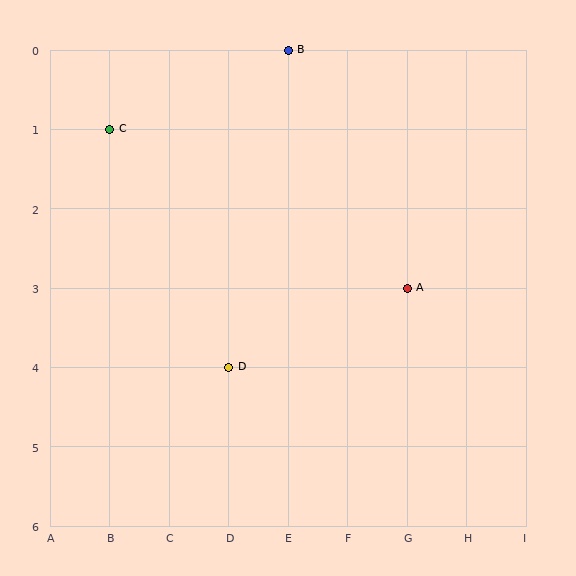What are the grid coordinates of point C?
Point C is at grid coordinates (B, 1).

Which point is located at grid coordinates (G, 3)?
Point A is at (G, 3).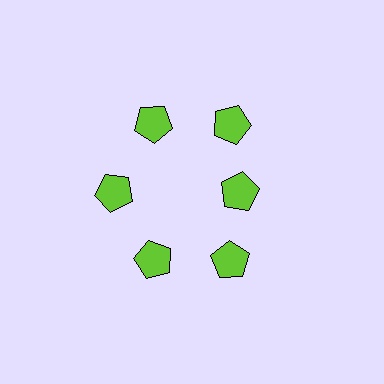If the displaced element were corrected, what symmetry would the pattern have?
It would have 6-fold rotational symmetry — the pattern would map onto itself every 60 degrees.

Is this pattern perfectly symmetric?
No. The 6 lime pentagons are arranged in a ring, but one element near the 3 o'clock position is pulled inward toward the center, breaking the 6-fold rotational symmetry.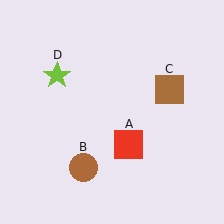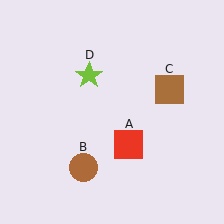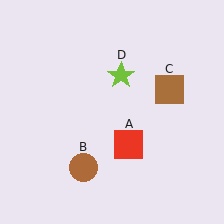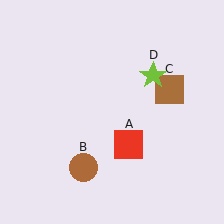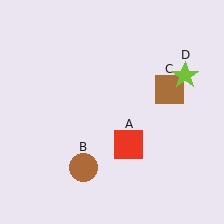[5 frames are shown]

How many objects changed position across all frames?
1 object changed position: lime star (object D).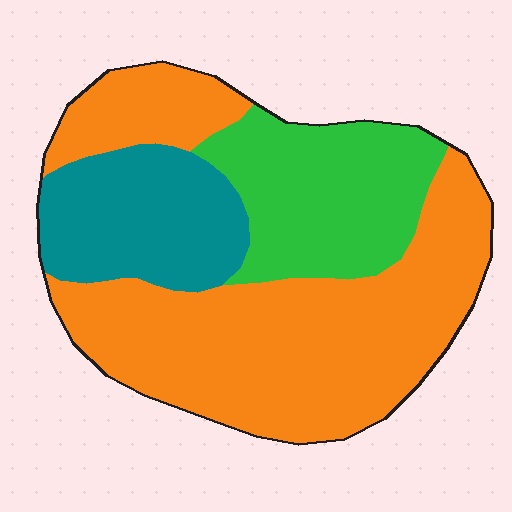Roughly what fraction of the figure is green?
Green takes up about one quarter (1/4) of the figure.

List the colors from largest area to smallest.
From largest to smallest: orange, green, teal.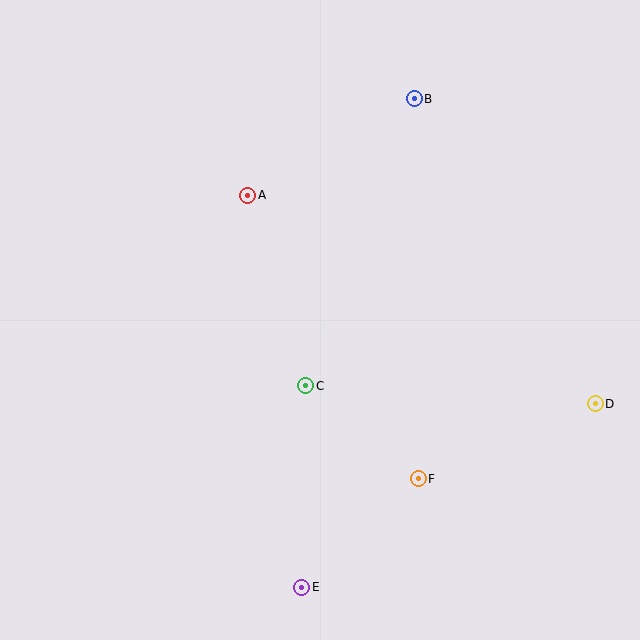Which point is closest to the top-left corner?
Point A is closest to the top-left corner.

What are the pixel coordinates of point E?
Point E is at (302, 587).